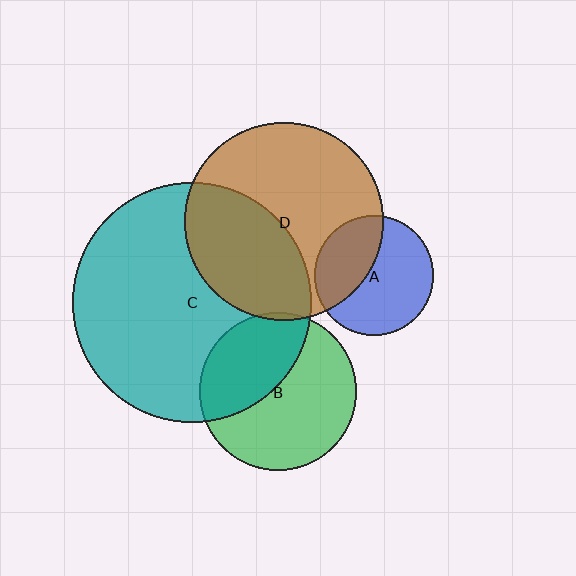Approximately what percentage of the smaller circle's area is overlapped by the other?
Approximately 5%.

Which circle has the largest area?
Circle C (teal).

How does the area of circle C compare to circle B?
Approximately 2.3 times.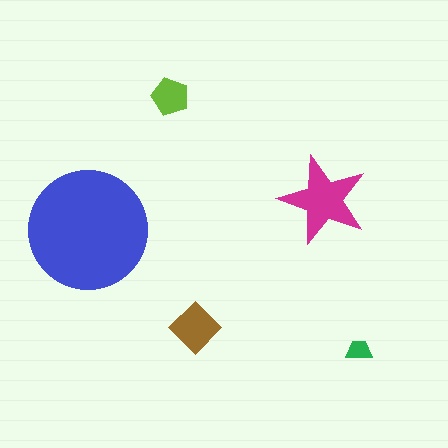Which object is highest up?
The lime pentagon is topmost.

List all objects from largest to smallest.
The blue circle, the magenta star, the brown diamond, the lime pentagon, the green trapezoid.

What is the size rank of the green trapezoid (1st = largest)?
5th.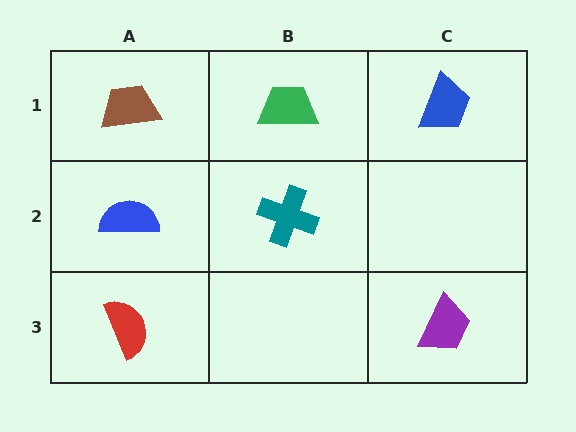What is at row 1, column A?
A brown trapezoid.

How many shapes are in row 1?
3 shapes.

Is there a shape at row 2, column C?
No, that cell is empty.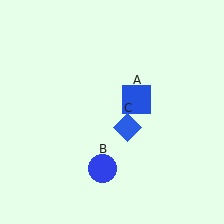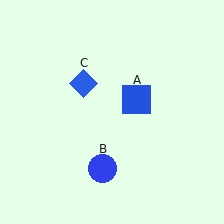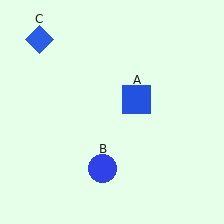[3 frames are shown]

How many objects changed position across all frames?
1 object changed position: blue diamond (object C).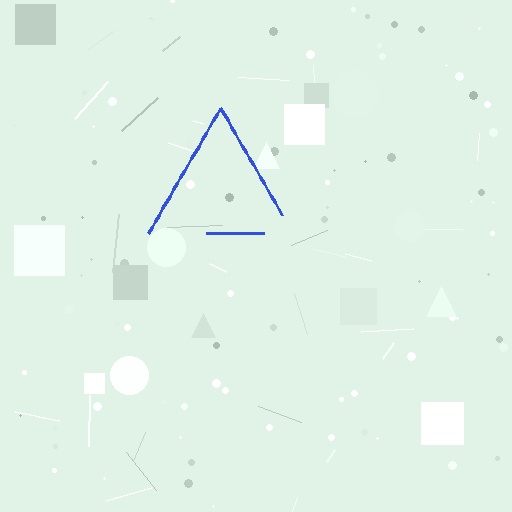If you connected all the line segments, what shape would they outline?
They would outline a triangle.